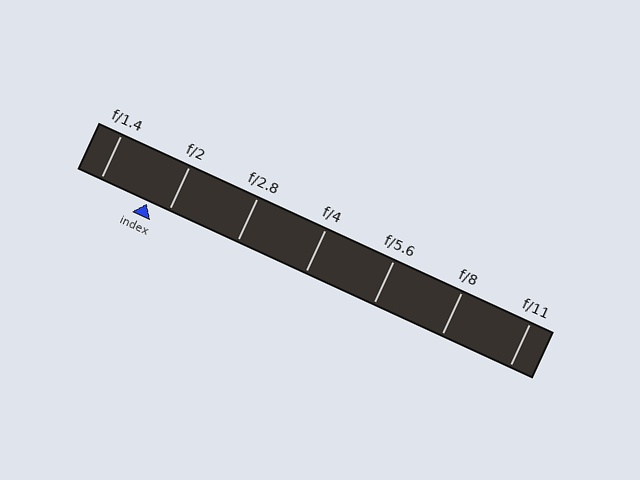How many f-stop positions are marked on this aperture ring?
There are 7 f-stop positions marked.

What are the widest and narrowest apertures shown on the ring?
The widest aperture shown is f/1.4 and the narrowest is f/11.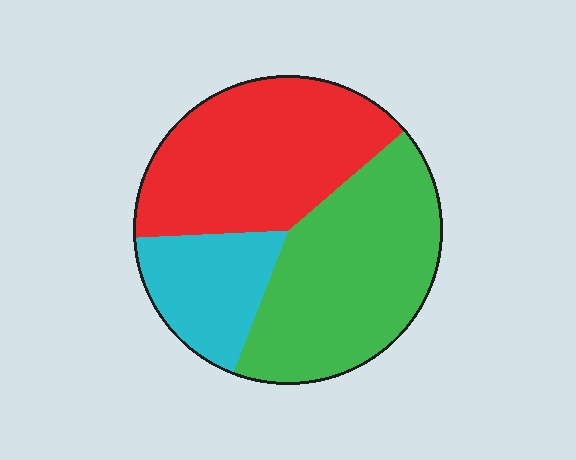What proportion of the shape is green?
Green takes up about two fifths (2/5) of the shape.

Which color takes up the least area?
Cyan, at roughly 20%.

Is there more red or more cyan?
Red.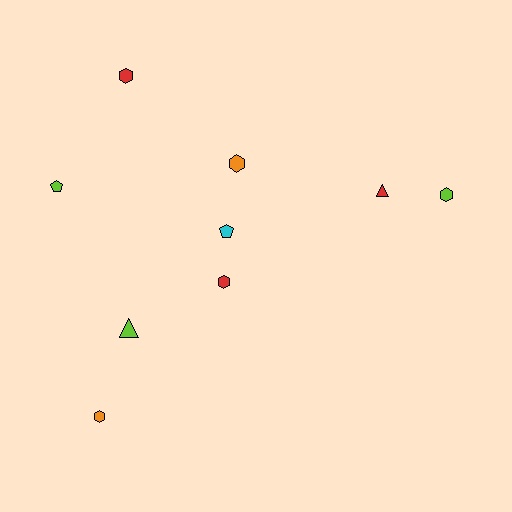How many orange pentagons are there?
There are no orange pentagons.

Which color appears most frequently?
Lime, with 3 objects.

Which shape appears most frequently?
Hexagon, with 5 objects.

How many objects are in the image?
There are 9 objects.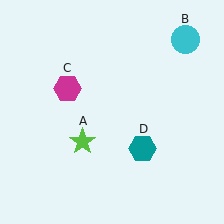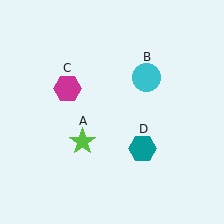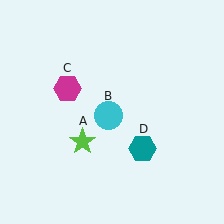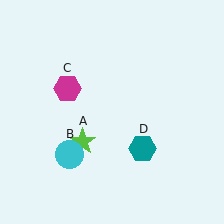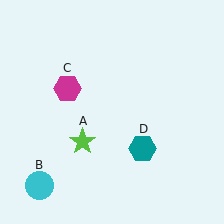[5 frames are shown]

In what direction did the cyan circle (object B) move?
The cyan circle (object B) moved down and to the left.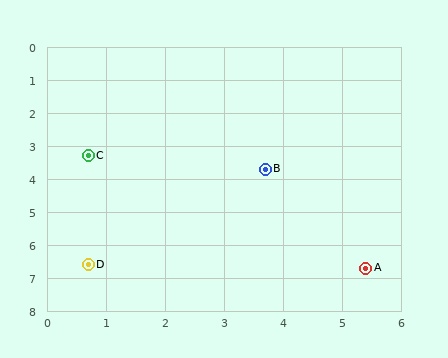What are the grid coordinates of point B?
Point B is at approximately (3.7, 3.7).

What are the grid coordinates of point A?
Point A is at approximately (5.4, 6.7).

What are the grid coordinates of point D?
Point D is at approximately (0.7, 6.6).